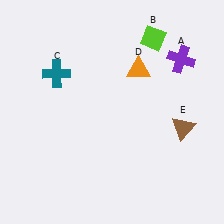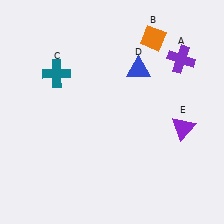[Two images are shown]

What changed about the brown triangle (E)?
In Image 1, E is brown. In Image 2, it changed to purple.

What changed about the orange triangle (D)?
In Image 1, D is orange. In Image 2, it changed to blue.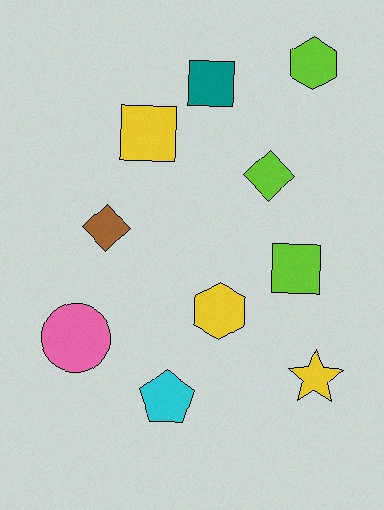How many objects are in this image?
There are 10 objects.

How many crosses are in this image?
There are no crosses.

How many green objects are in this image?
There are no green objects.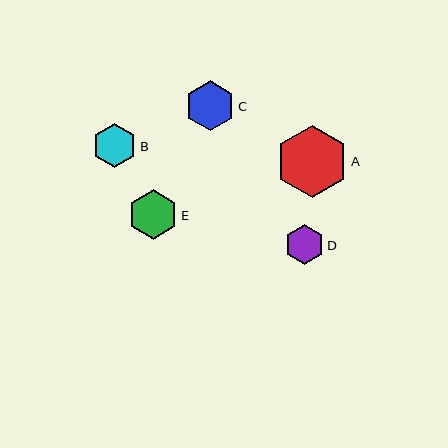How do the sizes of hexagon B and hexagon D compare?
Hexagon B and hexagon D are approximately the same size.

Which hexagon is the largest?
Hexagon A is the largest with a size of approximately 72 pixels.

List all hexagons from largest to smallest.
From largest to smallest: A, C, E, B, D.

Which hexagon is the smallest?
Hexagon D is the smallest with a size of approximately 40 pixels.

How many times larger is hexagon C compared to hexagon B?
Hexagon C is approximately 1.1 times the size of hexagon B.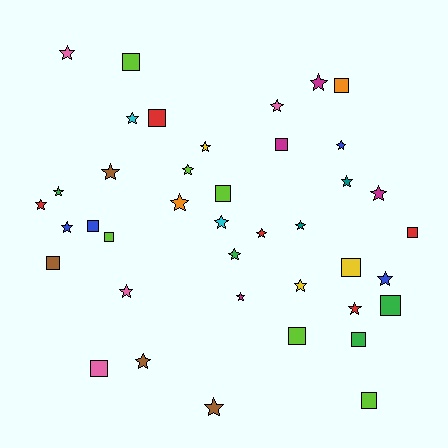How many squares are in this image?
There are 15 squares.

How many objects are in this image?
There are 40 objects.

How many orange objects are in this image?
There are 2 orange objects.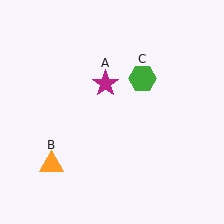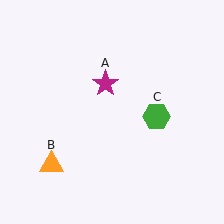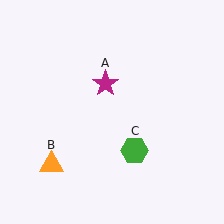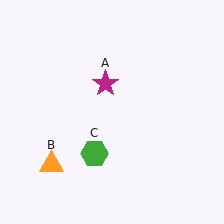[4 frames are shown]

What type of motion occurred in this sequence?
The green hexagon (object C) rotated clockwise around the center of the scene.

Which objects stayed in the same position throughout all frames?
Magenta star (object A) and orange triangle (object B) remained stationary.